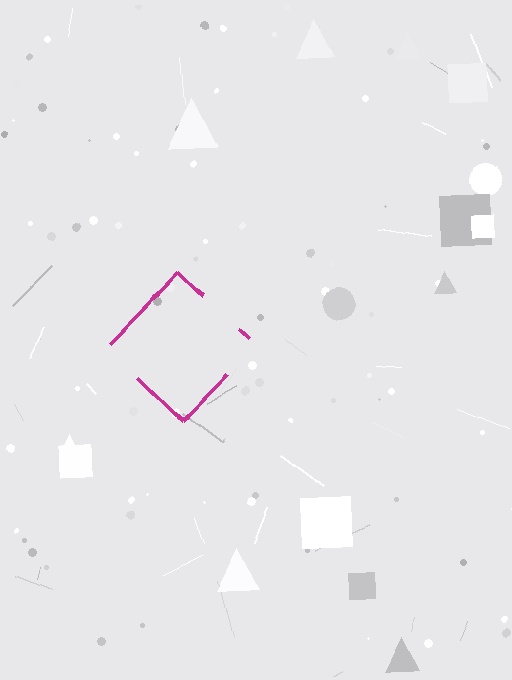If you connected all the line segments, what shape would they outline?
They would outline a diamond.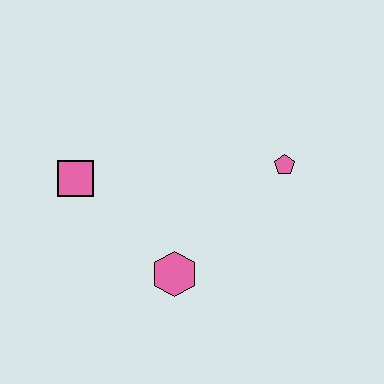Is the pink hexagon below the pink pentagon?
Yes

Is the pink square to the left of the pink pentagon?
Yes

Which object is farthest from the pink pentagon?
The pink square is farthest from the pink pentagon.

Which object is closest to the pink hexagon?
The pink square is closest to the pink hexagon.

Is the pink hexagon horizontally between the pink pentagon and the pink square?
Yes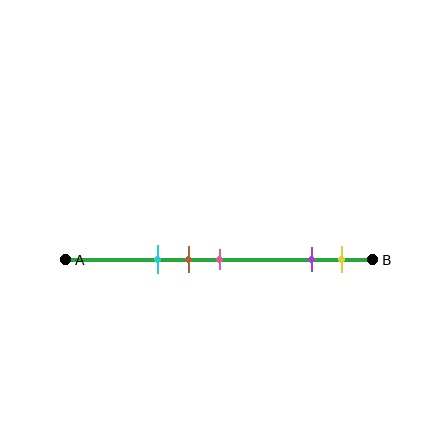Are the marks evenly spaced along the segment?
No, the marks are not evenly spaced.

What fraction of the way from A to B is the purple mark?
The purple mark is approximately 80% (0.8) of the way from A to B.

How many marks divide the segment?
There are 5 marks dividing the segment.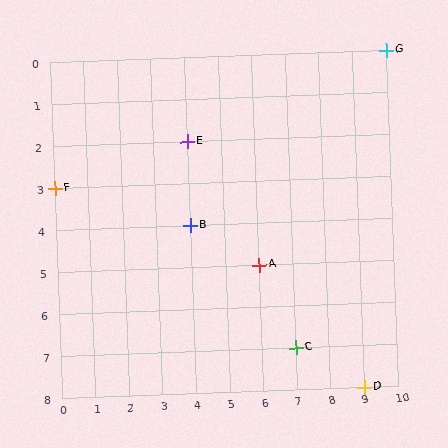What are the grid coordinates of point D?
Point D is at grid coordinates (9, 8).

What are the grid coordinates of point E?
Point E is at grid coordinates (4, 2).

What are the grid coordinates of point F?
Point F is at grid coordinates (0, 3).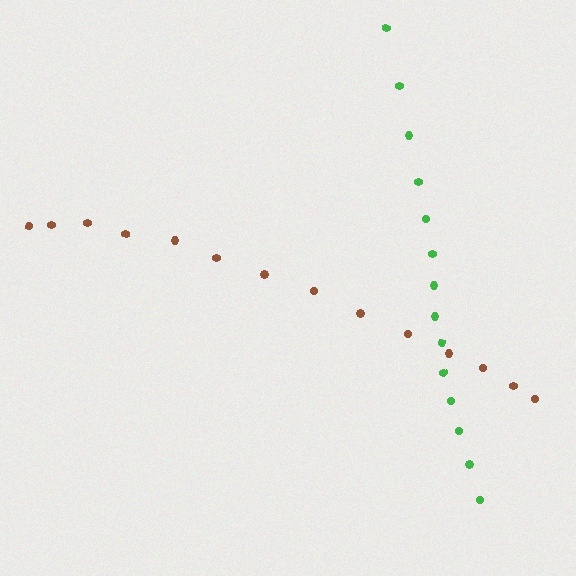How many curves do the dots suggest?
There are 2 distinct paths.